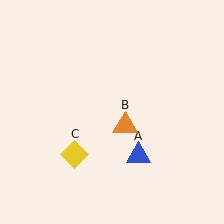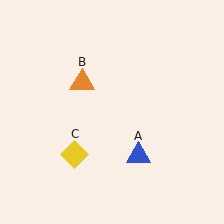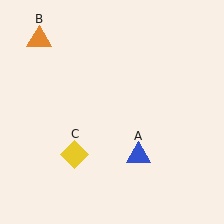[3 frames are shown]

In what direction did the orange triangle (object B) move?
The orange triangle (object B) moved up and to the left.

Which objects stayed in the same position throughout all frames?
Blue triangle (object A) and yellow diamond (object C) remained stationary.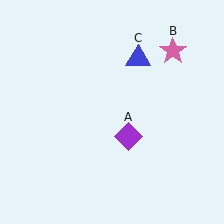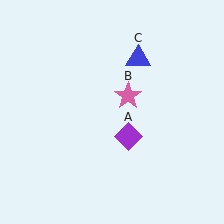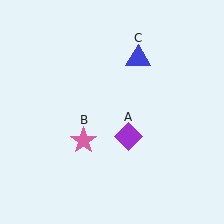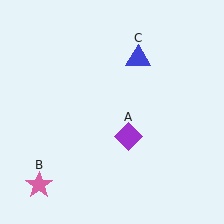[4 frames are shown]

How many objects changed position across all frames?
1 object changed position: pink star (object B).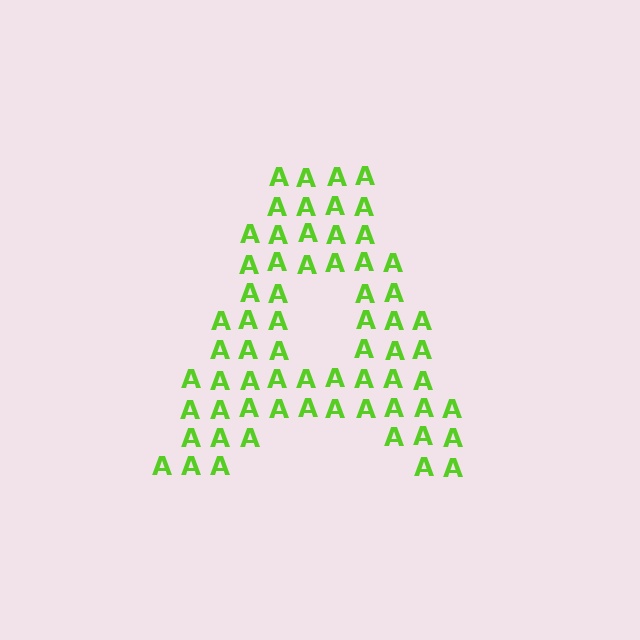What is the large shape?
The large shape is the letter A.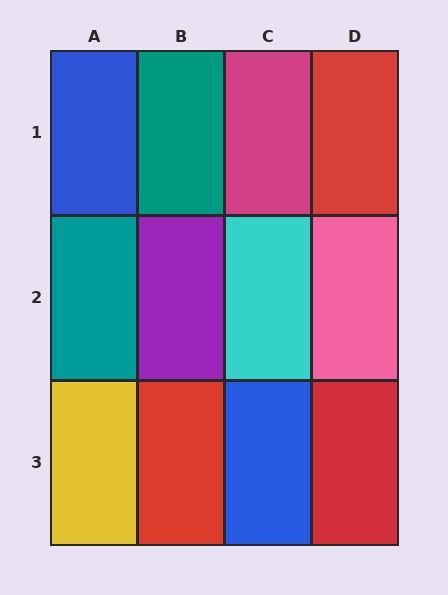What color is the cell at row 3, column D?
Red.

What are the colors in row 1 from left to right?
Blue, teal, magenta, red.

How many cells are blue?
2 cells are blue.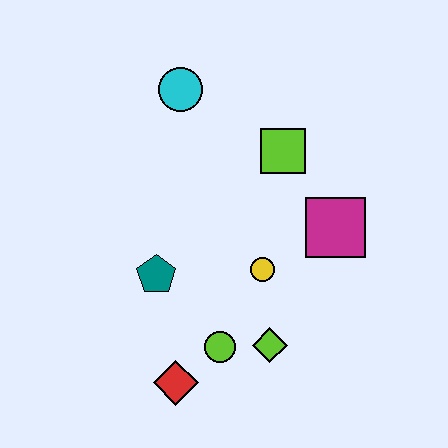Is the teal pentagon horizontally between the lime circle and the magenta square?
No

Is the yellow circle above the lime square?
No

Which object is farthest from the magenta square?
The red diamond is farthest from the magenta square.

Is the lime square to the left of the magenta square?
Yes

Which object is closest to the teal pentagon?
The lime circle is closest to the teal pentagon.